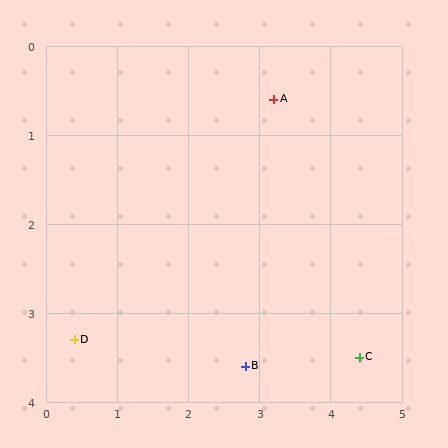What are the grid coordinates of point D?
Point D is at approximately (0.4, 3.3).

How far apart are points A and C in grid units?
Points A and C are about 3.1 grid units apart.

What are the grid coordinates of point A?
Point A is at approximately (3.2, 0.6).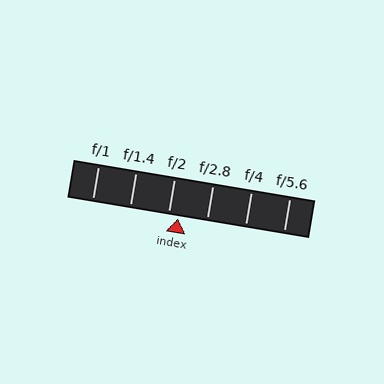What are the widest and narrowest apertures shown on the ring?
The widest aperture shown is f/1 and the narrowest is f/5.6.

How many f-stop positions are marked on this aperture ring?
There are 6 f-stop positions marked.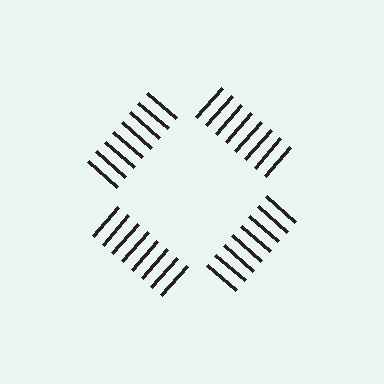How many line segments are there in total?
32 — 8 along each of the 4 edges.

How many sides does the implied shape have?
4 sides — the line-ends trace a square.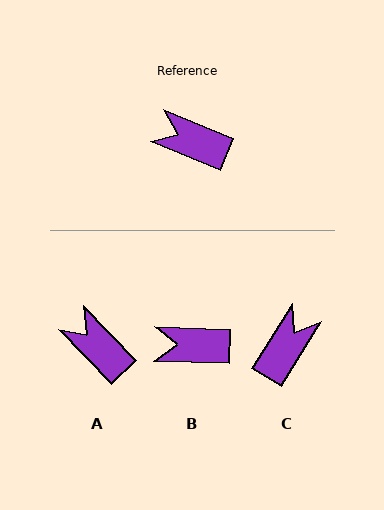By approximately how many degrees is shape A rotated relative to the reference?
Approximately 24 degrees clockwise.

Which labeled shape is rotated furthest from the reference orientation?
C, about 99 degrees away.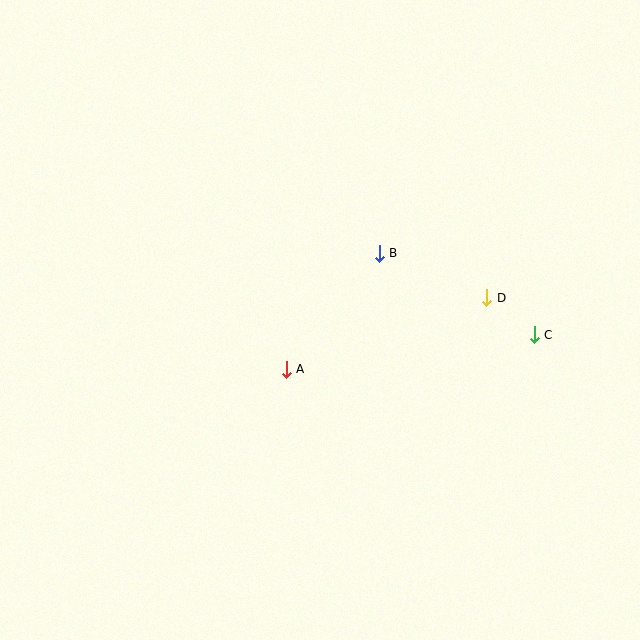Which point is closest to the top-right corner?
Point D is closest to the top-right corner.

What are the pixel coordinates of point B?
Point B is at (379, 253).